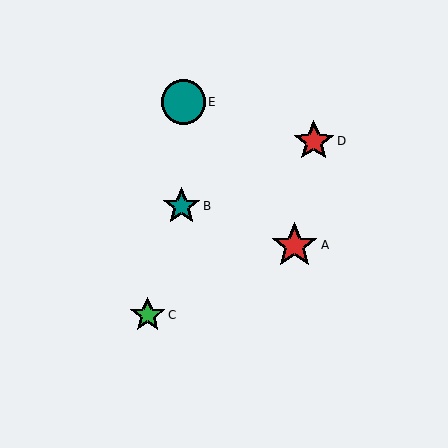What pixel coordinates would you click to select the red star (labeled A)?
Click at (295, 246) to select the red star A.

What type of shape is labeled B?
Shape B is a teal star.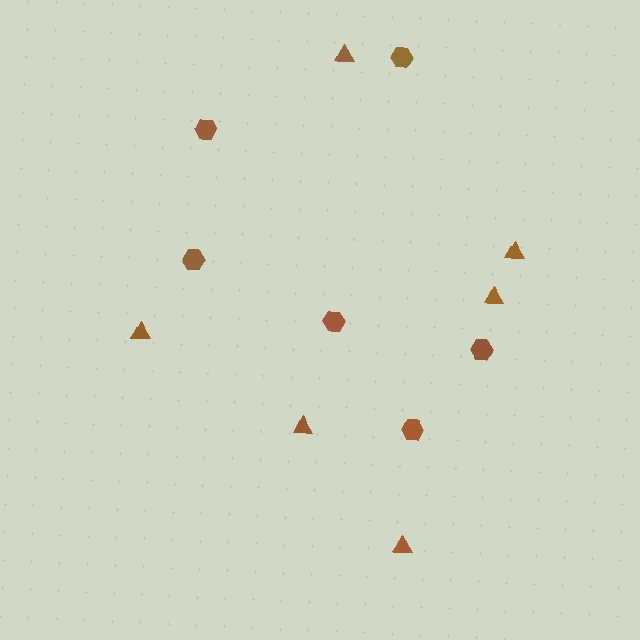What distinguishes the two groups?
There are 2 groups: one group of triangles (6) and one group of hexagons (6).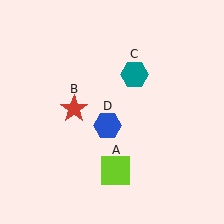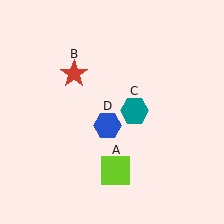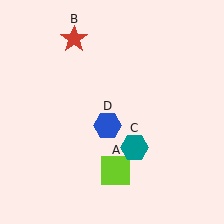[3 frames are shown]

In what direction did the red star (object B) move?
The red star (object B) moved up.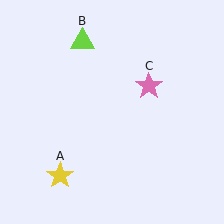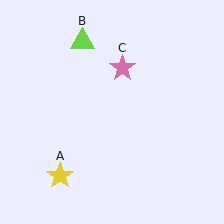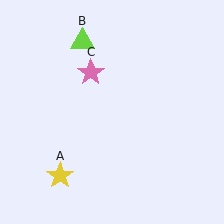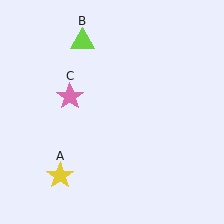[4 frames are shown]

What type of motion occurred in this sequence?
The pink star (object C) rotated counterclockwise around the center of the scene.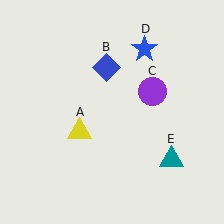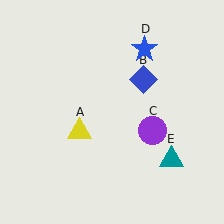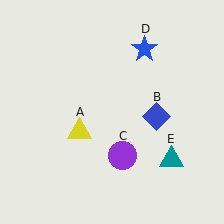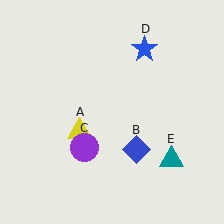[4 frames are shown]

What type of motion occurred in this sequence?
The blue diamond (object B), purple circle (object C) rotated clockwise around the center of the scene.